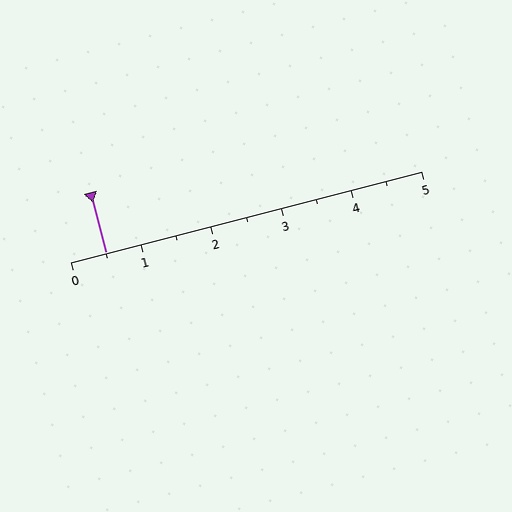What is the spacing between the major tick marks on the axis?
The major ticks are spaced 1 apart.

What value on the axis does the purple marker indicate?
The marker indicates approximately 0.5.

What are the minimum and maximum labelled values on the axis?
The axis runs from 0 to 5.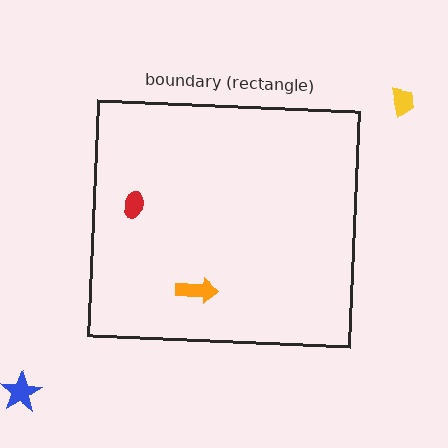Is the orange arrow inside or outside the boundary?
Inside.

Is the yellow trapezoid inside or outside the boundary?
Outside.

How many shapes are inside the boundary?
2 inside, 2 outside.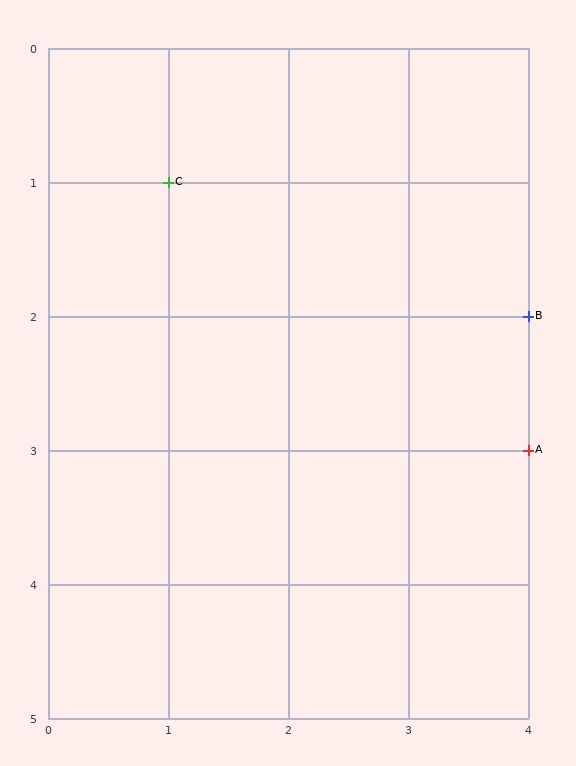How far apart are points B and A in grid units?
Points B and A are 1 row apart.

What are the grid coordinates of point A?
Point A is at grid coordinates (4, 3).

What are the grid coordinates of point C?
Point C is at grid coordinates (1, 1).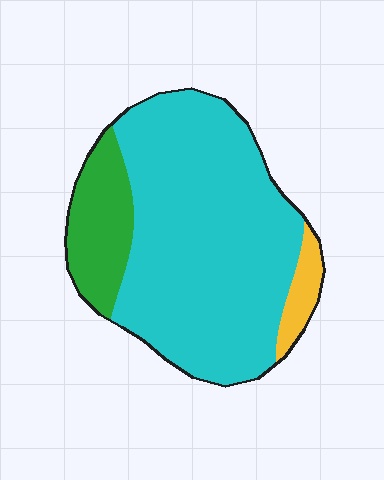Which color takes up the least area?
Yellow, at roughly 5%.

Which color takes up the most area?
Cyan, at roughly 75%.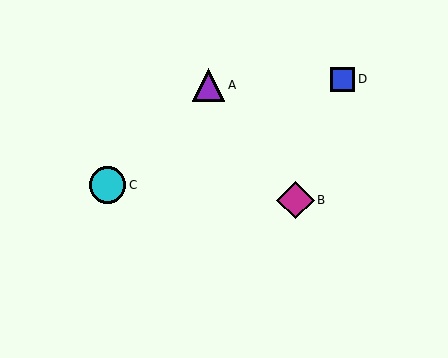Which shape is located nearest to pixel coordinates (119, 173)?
The cyan circle (labeled C) at (108, 185) is nearest to that location.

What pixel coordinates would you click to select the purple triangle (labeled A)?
Click at (209, 85) to select the purple triangle A.